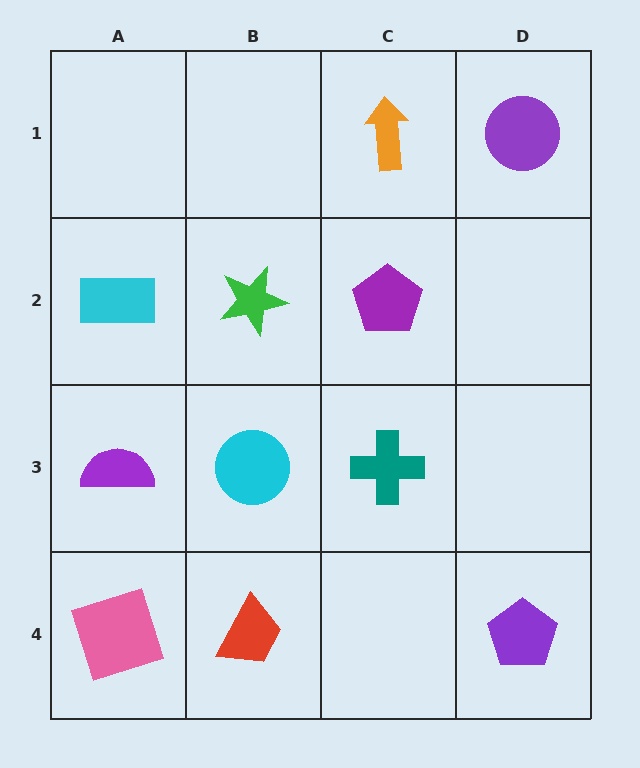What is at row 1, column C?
An orange arrow.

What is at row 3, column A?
A purple semicircle.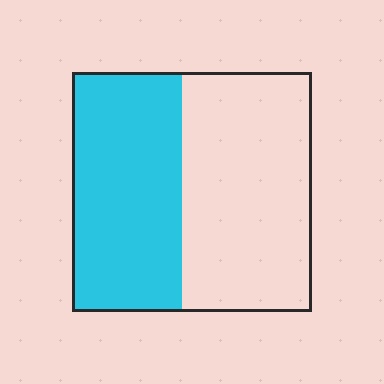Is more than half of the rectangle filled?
No.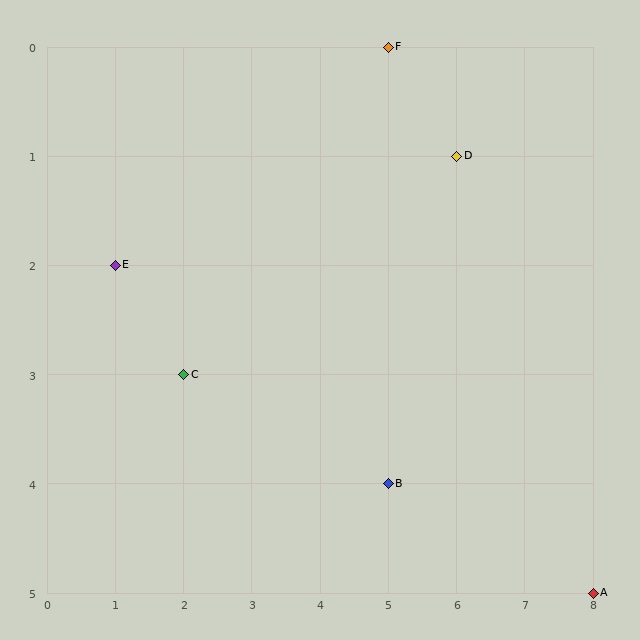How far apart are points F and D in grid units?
Points F and D are 1 column and 1 row apart (about 1.4 grid units diagonally).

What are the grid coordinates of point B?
Point B is at grid coordinates (5, 4).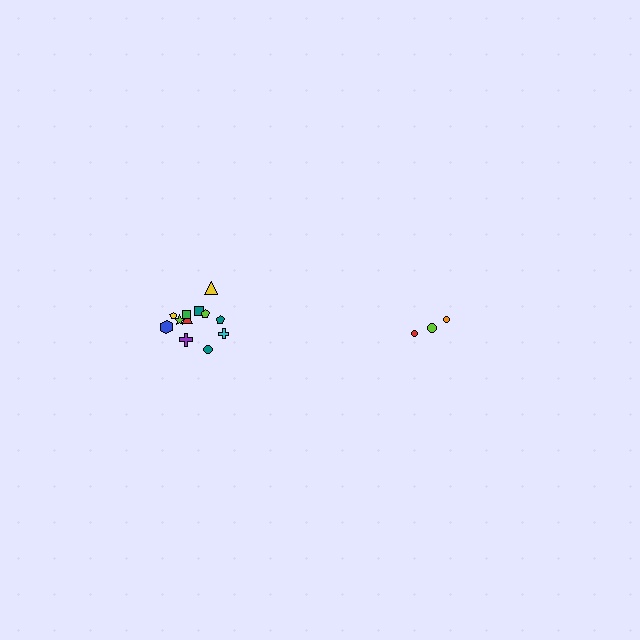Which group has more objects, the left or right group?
The left group.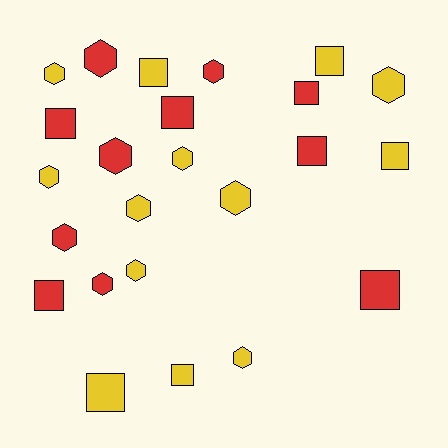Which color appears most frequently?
Yellow, with 13 objects.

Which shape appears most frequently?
Hexagon, with 13 objects.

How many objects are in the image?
There are 24 objects.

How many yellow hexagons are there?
There are 8 yellow hexagons.